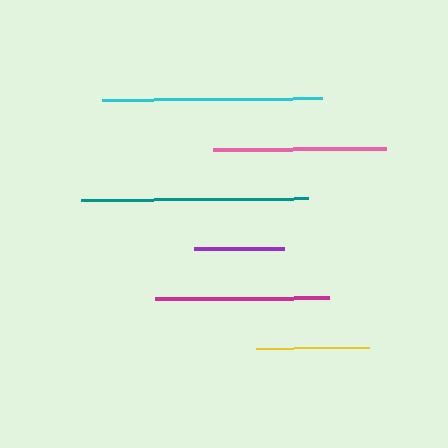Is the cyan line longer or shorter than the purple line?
The cyan line is longer than the purple line.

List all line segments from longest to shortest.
From longest to shortest: teal, cyan, magenta, pink, yellow, purple.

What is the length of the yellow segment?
The yellow segment is approximately 113 pixels long.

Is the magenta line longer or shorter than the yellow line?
The magenta line is longer than the yellow line.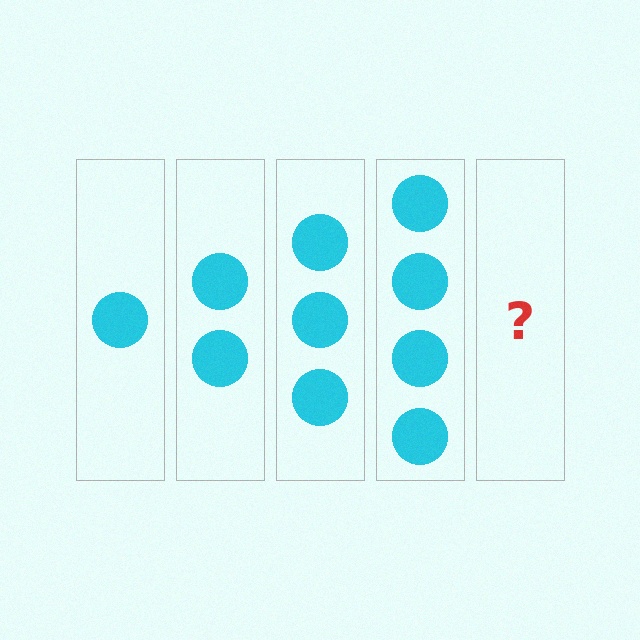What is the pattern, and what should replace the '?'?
The pattern is that each step adds one more circle. The '?' should be 5 circles.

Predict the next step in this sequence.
The next step is 5 circles.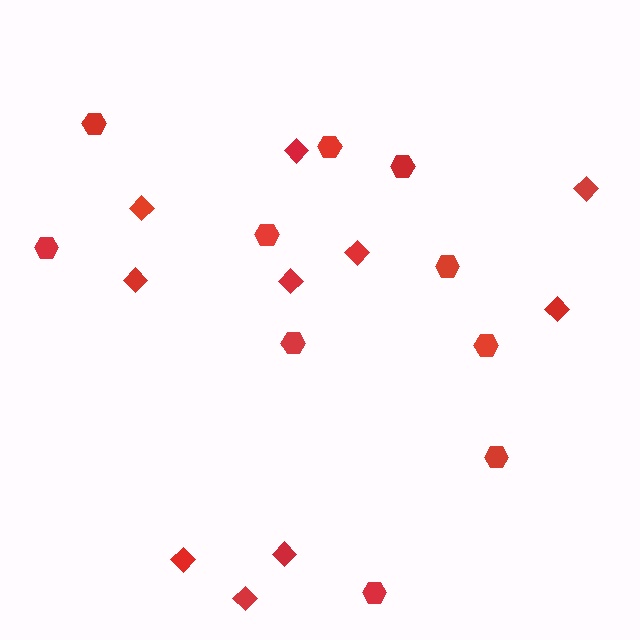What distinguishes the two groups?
There are 2 groups: one group of diamonds (10) and one group of hexagons (10).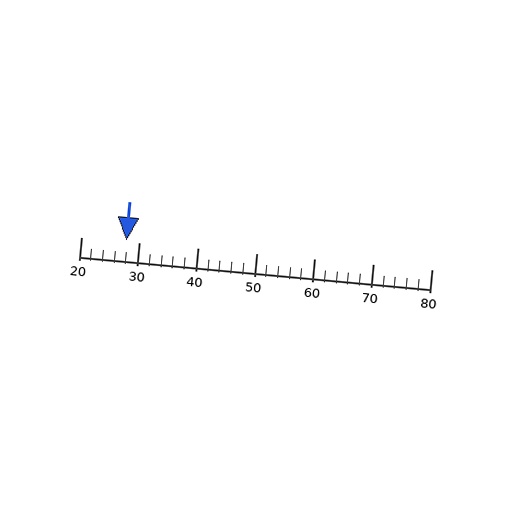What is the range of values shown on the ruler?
The ruler shows values from 20 to 80.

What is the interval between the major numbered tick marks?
The major tick marks are spaced 10 units apart.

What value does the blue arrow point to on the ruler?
The blue arrow points to approximately 28.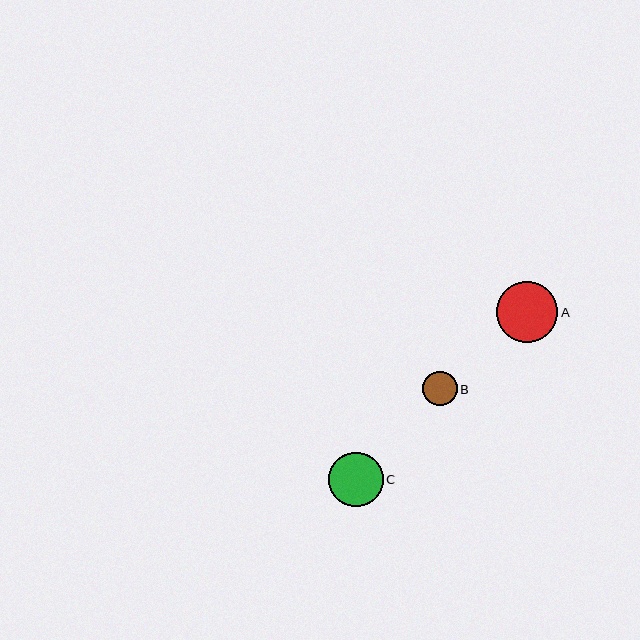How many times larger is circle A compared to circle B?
Circle A is approximately 1.8 times the size of circle B.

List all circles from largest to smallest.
From largest to smallest: A, C, B.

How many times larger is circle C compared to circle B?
Circle C is approximately 1.6 times the size of circle B.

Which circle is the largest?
Circle A is the largest with a size of approximately 61 pixels.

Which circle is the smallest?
Circle B is the smallest with a size of approximately 34 pixels.